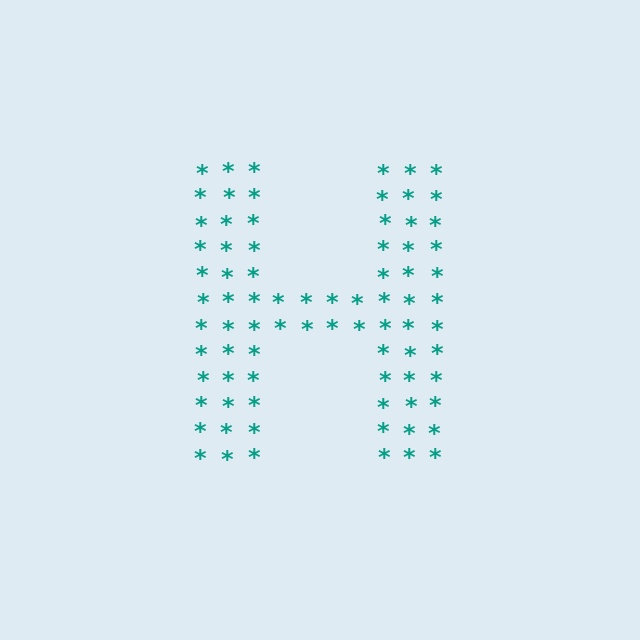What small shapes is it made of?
It is made of small asterisks.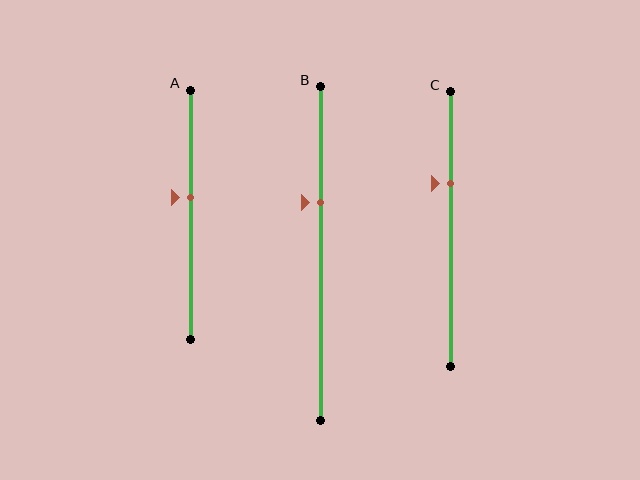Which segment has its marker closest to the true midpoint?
Segment A has its marker closest to the true midpoint.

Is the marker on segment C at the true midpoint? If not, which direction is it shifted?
No, the marker on segment C is shifted upward by about 16% of the segment length.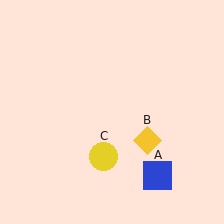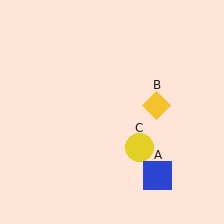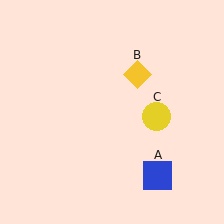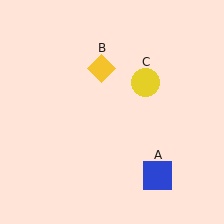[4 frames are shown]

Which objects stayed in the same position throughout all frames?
Blue square (object A) remained stationary.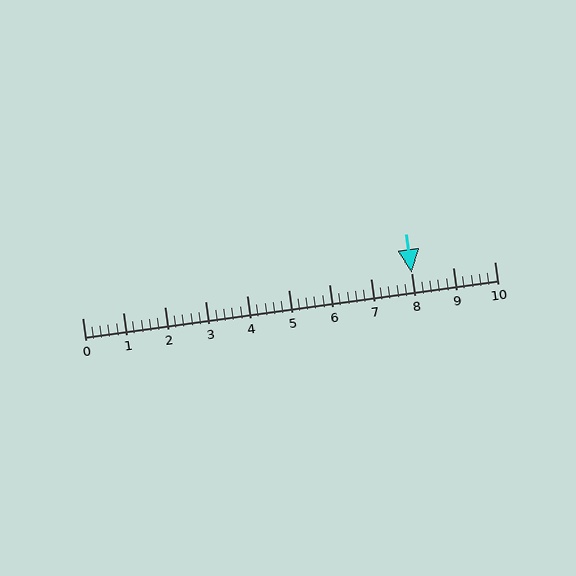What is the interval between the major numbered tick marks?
The major tick marks are spaced 1 units apart.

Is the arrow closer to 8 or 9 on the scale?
The arrow is closer to 8.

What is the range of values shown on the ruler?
The ruler shows values from 0 to 10.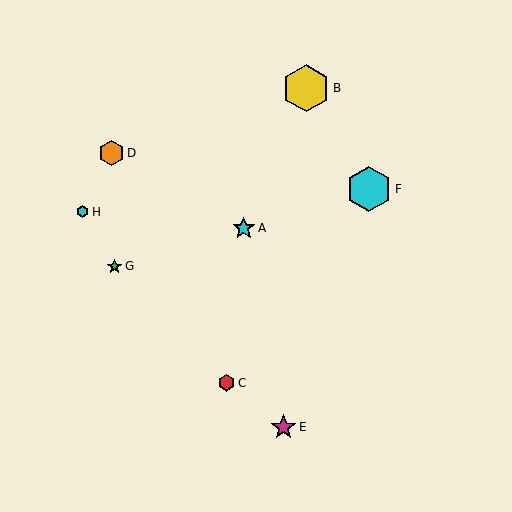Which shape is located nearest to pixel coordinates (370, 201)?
The cyan hexagon (labeled F) at (369, 189) is nearest to that location.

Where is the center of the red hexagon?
The center of the red hexagon is at (227, 383).